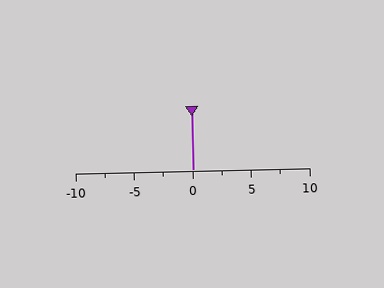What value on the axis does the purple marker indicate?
The marker indicates approximately 0.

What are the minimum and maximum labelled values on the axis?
The axis runs from -10 to 10.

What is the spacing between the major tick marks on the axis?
The major ticks are spaced 5 apart.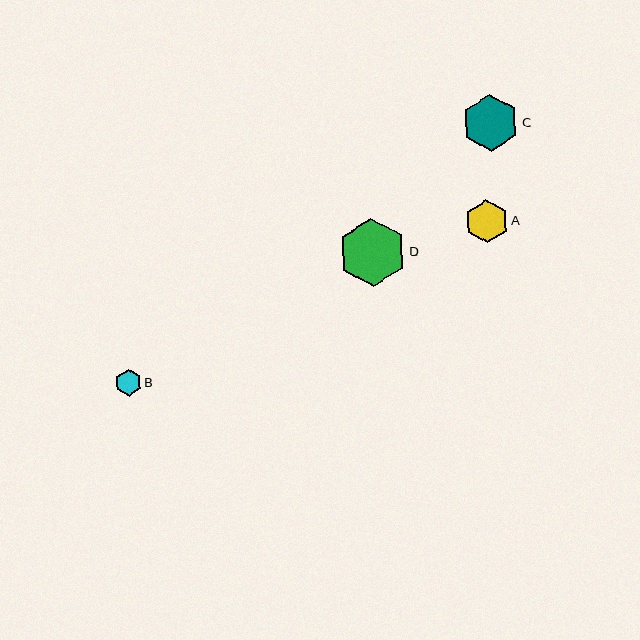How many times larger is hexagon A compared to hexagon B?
Hexagon A is approximately 1.6 times the size of hexagon B.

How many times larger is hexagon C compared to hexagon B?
Hexagon C is approximately 2.1 times the size of hexagon B.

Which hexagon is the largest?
Hexagon D is the largest with a size of approximately 68 pixels.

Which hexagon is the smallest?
Hexagon B is the smallest with a size of approximately 26 pixels.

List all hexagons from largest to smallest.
From largest to smallest: D, C, A, B.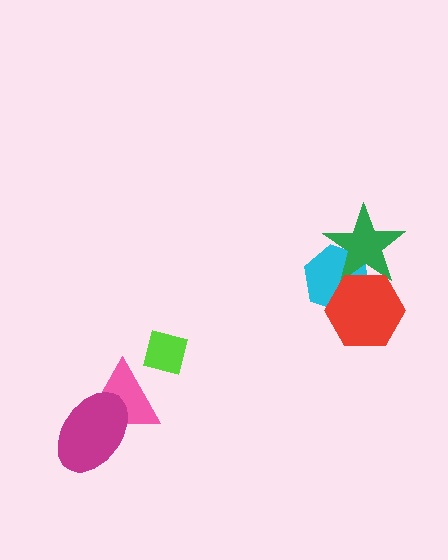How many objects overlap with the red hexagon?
2 objects overlap with the red hexagon.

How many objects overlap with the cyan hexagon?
2 objects overlap with the cyan hexagon.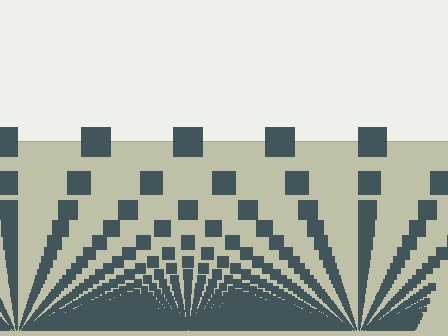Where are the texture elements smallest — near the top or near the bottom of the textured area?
Near the bottom.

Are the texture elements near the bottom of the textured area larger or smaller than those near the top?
Smaller. The gradient is inverted — elements near the bottom are smaller and denser.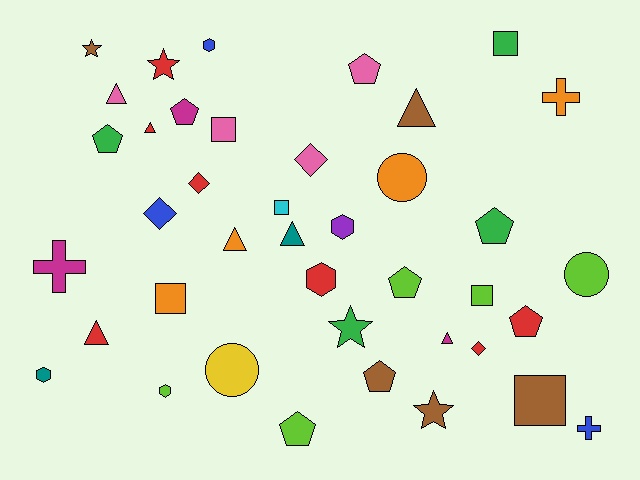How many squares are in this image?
There are 6 squares.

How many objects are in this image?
There are 40 objects.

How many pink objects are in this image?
There are 4 pink objects.